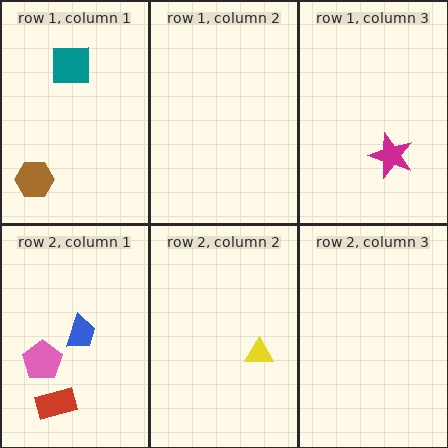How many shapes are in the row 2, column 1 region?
3.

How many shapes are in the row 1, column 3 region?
1.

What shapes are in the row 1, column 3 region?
The magenta star.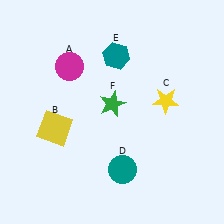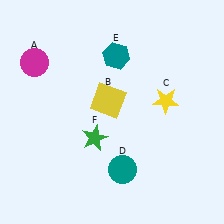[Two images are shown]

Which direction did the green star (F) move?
The green star (F) moved down.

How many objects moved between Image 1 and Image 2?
3 objects moved between the two images.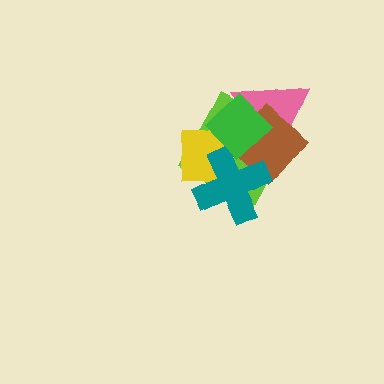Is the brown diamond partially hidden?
Yes, it is partially covered by another shape.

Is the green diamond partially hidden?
No, no other shape covers it.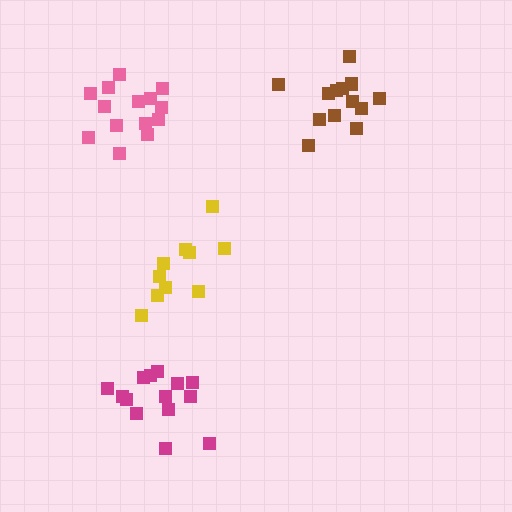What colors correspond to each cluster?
The clusters are colored: magenta, yellow, pink, brown.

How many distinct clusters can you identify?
There are 4 distinct clusters.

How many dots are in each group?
Group 1: 14 dots, Group 2: 10 dots, Group 3: 14 dots, Group 4: 13 dots (51 total).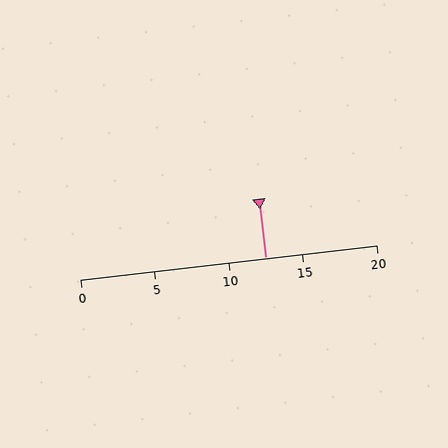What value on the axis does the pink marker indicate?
The marker indicates approximately 12.5.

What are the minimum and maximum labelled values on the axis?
The axis runs from 0 to 20.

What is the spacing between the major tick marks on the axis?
The major ticks are spaced 5 apart.